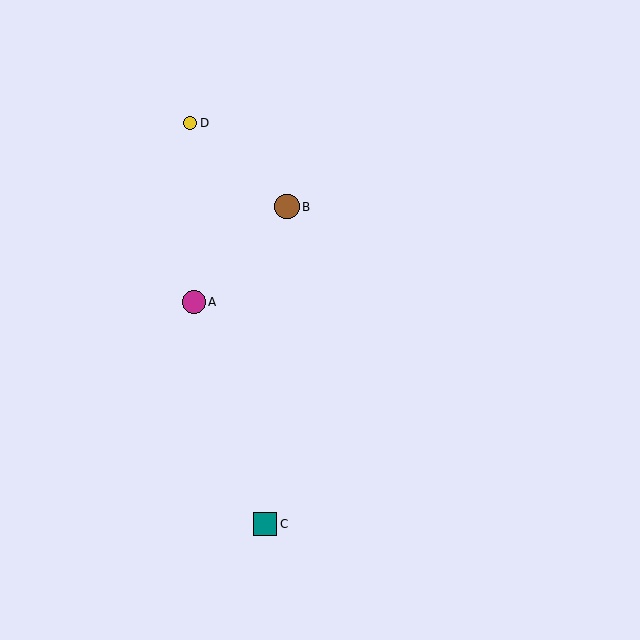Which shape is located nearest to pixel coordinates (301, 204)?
The brown circle (labeled B) at (287, 207) is nearest to that location.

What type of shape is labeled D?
Shape D is a yellow circle.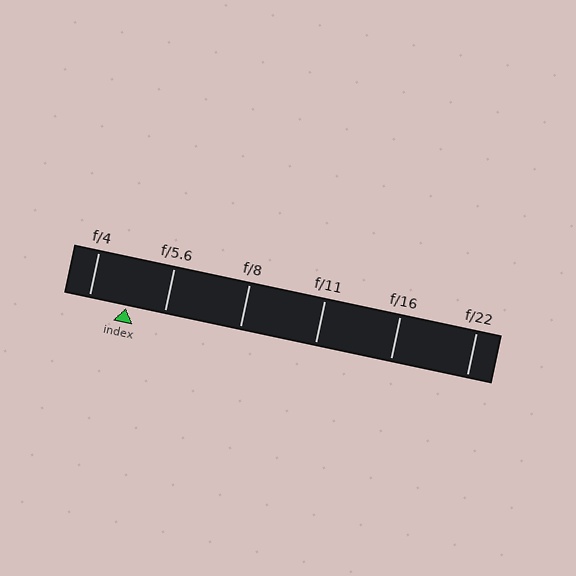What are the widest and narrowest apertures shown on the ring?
The widest aperture shown is f/4 and the narrowest is f/22.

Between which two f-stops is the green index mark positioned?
The index mark is between f/4 and f/5.6.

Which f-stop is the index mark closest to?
The index mark is closest to f/5.6.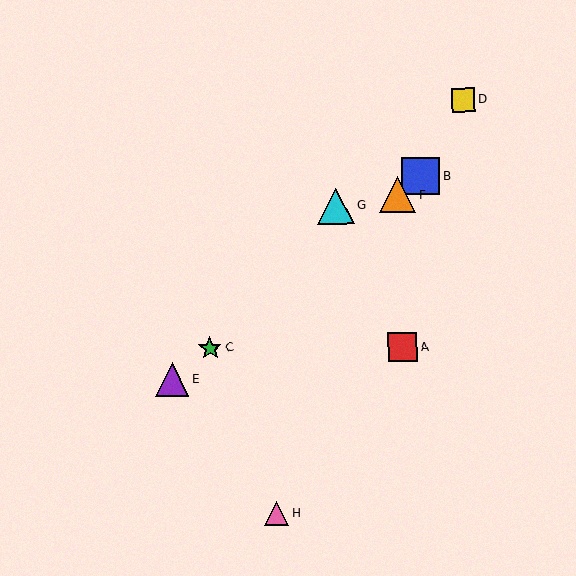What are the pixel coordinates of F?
Object F is at (398, 195).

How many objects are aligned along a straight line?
4 objects (B, C, E, F) are aligned along a straight line.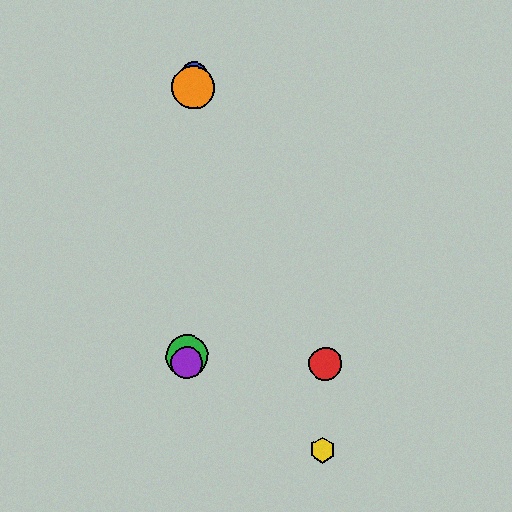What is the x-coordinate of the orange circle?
The orange circle is at x≈194.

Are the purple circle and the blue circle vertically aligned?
Yes, both are at x≈187.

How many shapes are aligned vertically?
4 shapes (the blue circle, the green circle, the purple circle, the orange circle) are aligned vertically.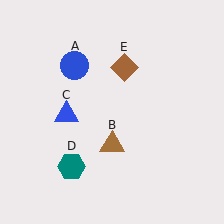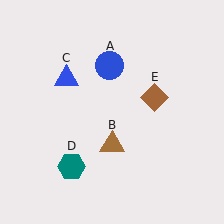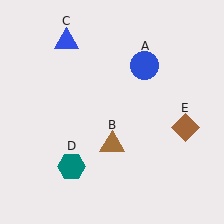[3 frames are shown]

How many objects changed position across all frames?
3 objects changed position: blue circle (object A), blue triangle (object C), brown diamond (object E).